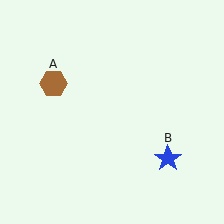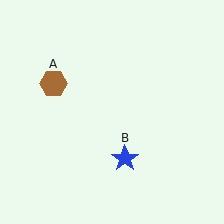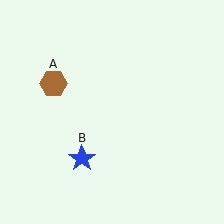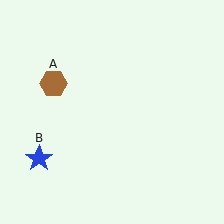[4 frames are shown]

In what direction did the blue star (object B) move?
The blue star (object B) moved left.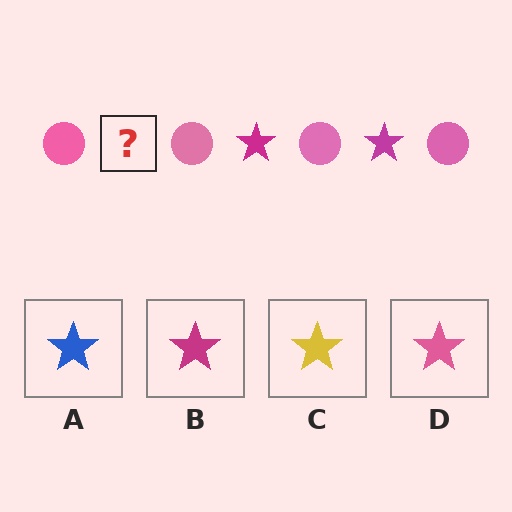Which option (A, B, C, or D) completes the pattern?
B.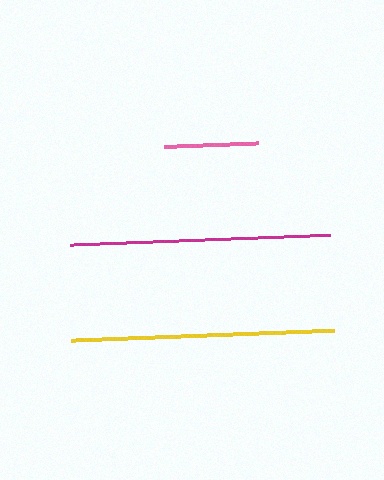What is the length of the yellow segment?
The yellow segment is approximately 264 pixels long.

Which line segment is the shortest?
The pink line is the shortest at approximately 93 pixels.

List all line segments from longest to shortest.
From longest to shortest: yellow, magenta, pink.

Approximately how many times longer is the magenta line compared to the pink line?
The magenta line is approximately 2.8 times the length of the pink line.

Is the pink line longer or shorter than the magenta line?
The magenta line is longer than the pink line.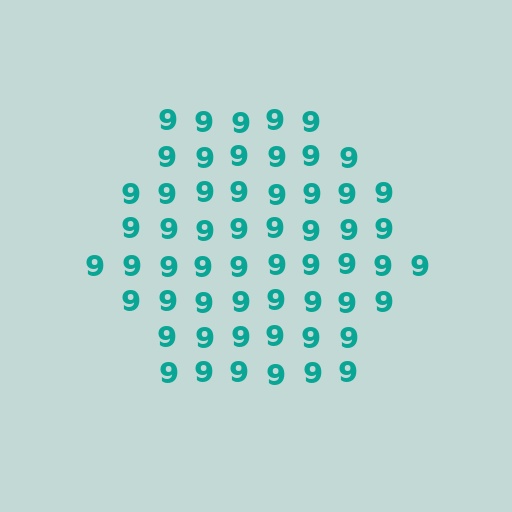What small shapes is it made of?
It is made of small digit 9's.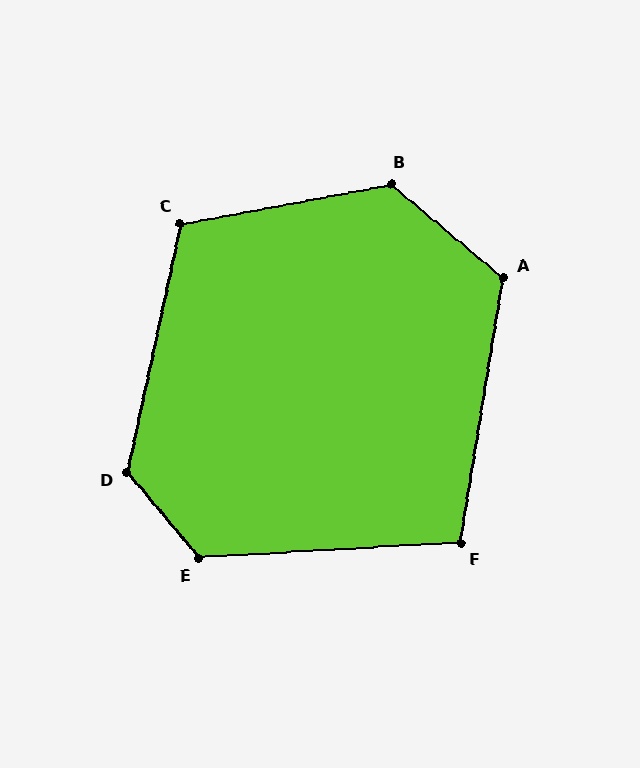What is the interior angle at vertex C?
Approximately 113 degrees (obtuse).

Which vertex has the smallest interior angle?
F, at approximately 103 degrees.